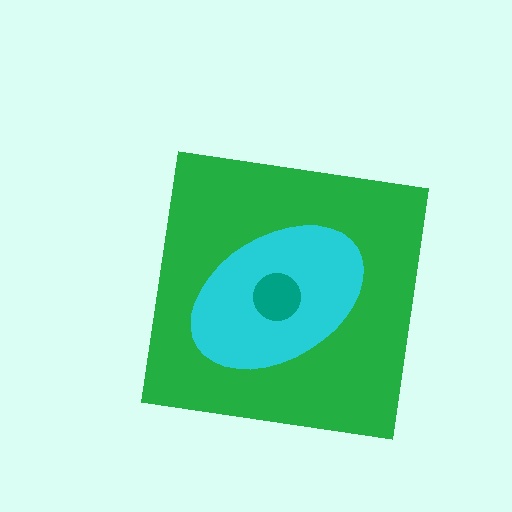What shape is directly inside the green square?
The cyan ellipse.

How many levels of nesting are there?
3.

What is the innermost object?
The teal circle.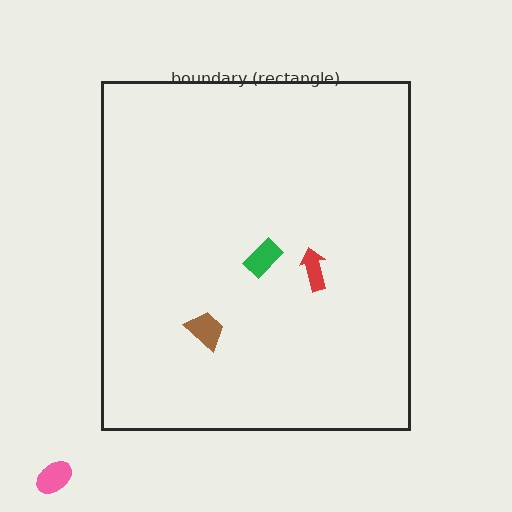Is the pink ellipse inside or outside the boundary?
Outside.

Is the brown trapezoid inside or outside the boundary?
Inside.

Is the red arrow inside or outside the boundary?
Inside.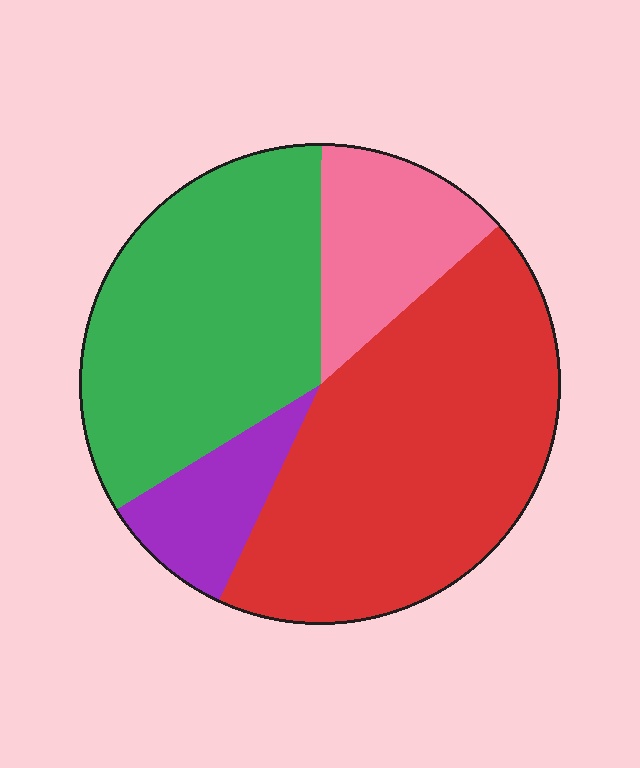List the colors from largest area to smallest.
From largest to smallest: red, green, pink, purple.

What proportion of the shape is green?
Green covers roughly 35% of the shape.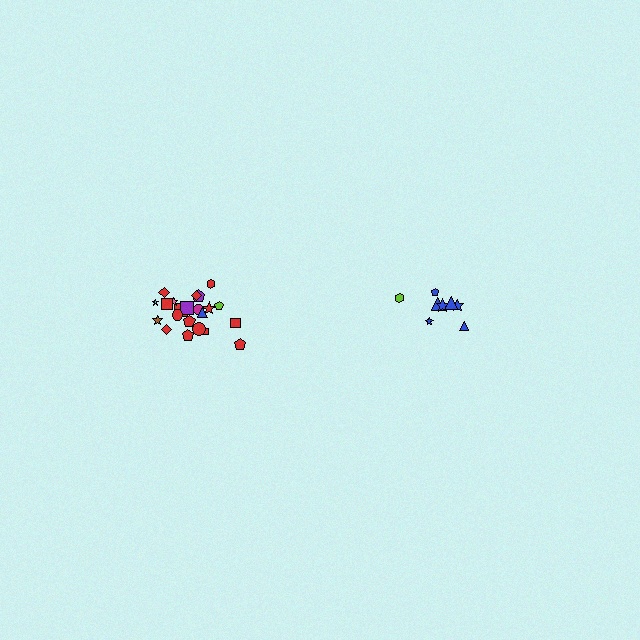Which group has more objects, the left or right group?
The left group.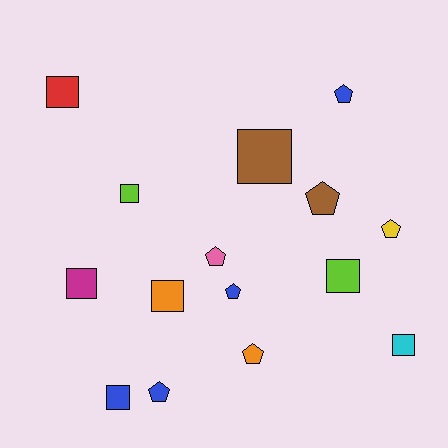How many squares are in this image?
There are 8 squares.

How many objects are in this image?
There are 15 objects.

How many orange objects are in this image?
There are 2 orange objects.